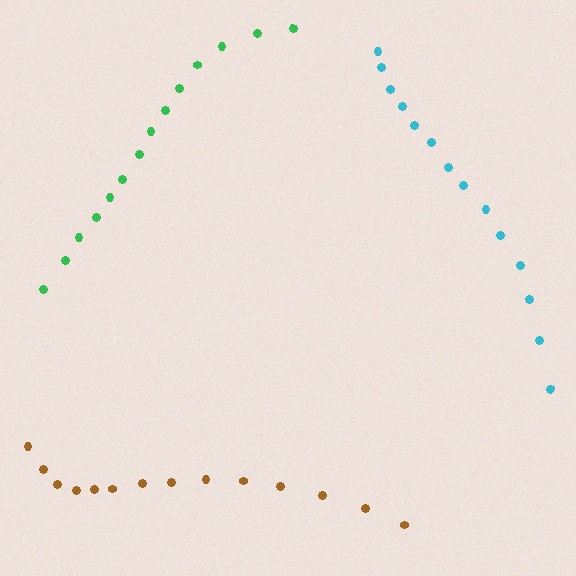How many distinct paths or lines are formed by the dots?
There are 3 distinct paths.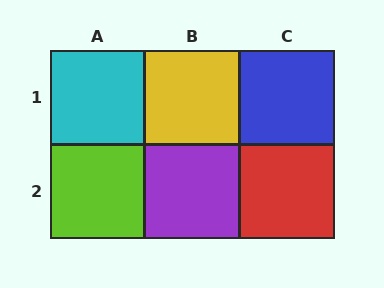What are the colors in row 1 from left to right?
Cyan, yellow, blue.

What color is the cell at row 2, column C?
Red.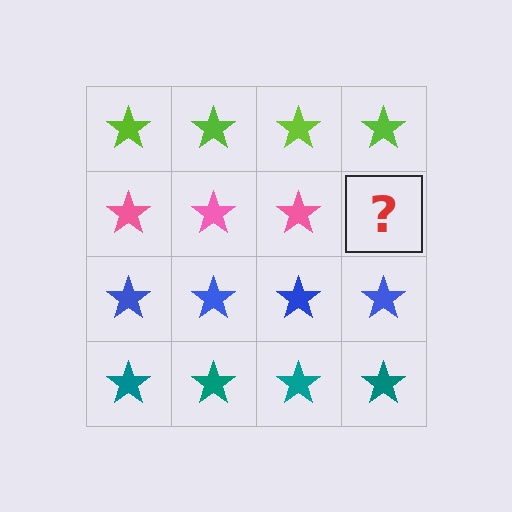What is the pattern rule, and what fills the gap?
The rule is that each row has a consistent color. The gap should be filled with a pink star.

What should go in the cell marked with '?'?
The missing cell should contain a pink star.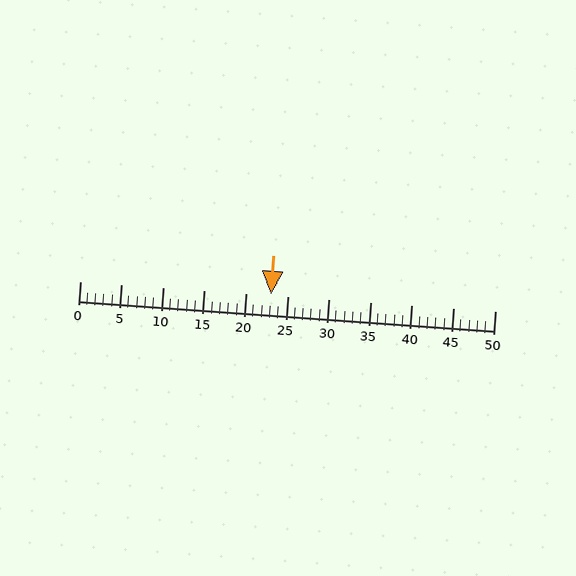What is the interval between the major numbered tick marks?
The major tick marks are spaced 5 units apart.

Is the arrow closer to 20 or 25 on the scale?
The arrow is closer to 25.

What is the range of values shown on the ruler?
The ruler shows values from 0 to 50.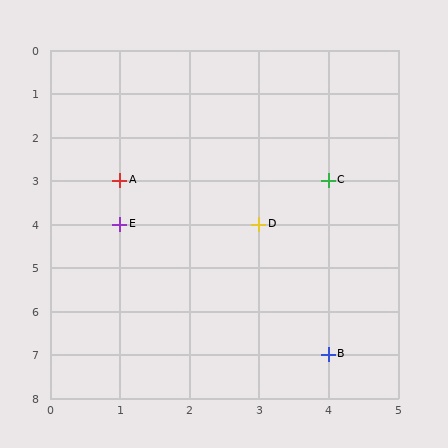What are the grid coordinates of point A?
Point A is at grid coordinates (1, 3).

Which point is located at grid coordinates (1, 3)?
Point A is at (1, 3).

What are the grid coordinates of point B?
Point B is at grid coordinates (4, 7).